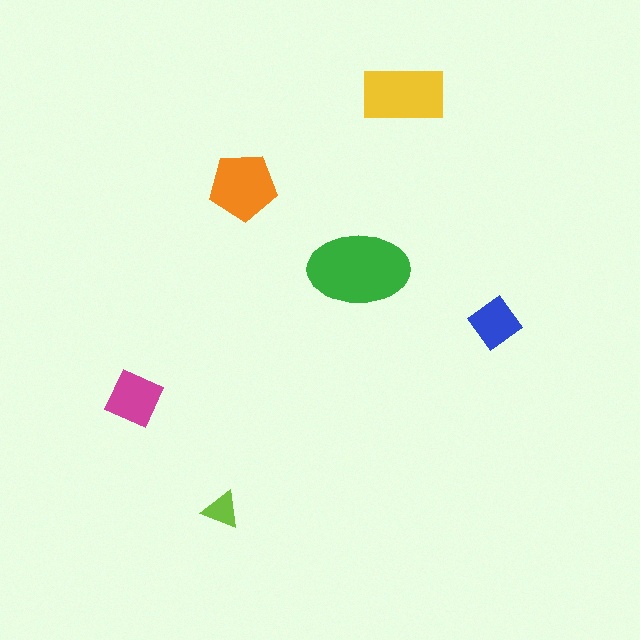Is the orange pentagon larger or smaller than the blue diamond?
Larger.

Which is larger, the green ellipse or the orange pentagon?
The green ellipse.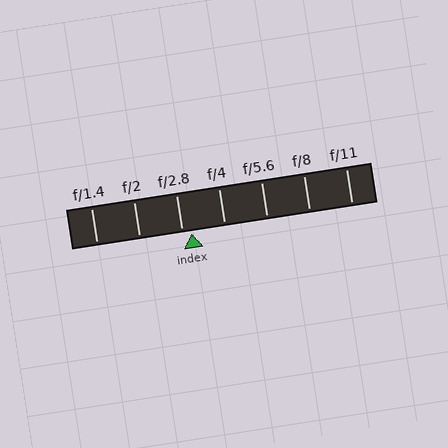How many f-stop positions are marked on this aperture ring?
There are 7 f-stop positions marked.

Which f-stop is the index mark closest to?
The index mark is closest to f/2.8.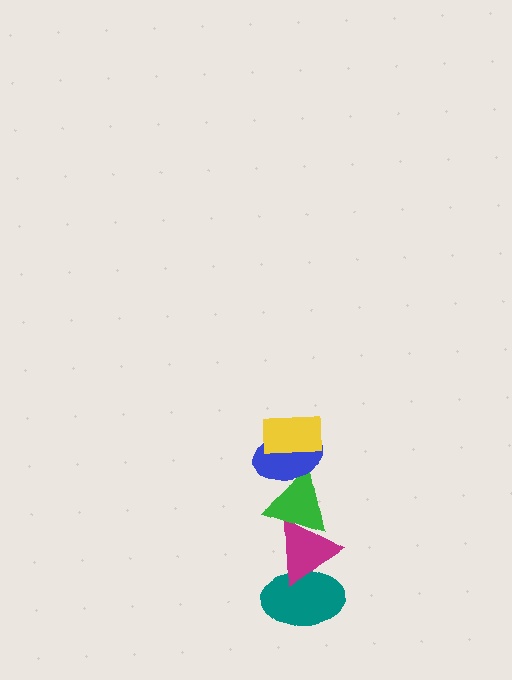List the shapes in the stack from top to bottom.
From top to bottom: the yellow rectangle, the blue ellipse, the green triangle, the magenta triangle, the teal ellipse.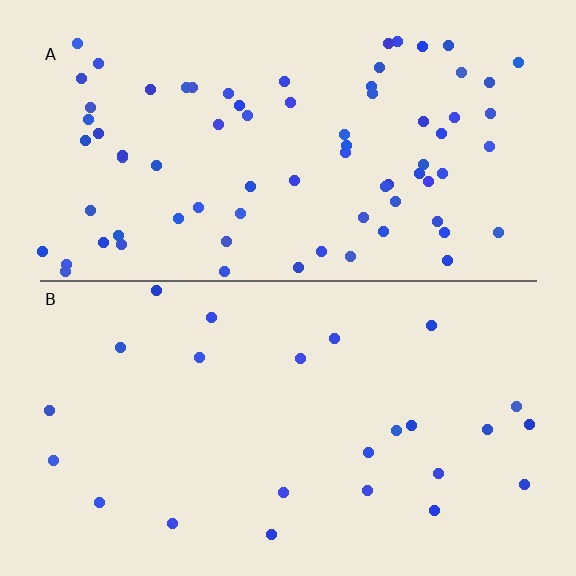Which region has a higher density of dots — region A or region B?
A (the top).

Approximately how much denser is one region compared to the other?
Approximately 3.1× — region A over region B.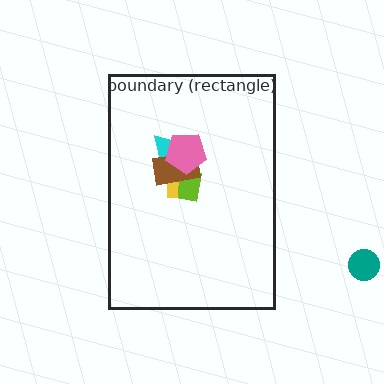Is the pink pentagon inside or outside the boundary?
Inside.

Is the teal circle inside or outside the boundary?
Outside.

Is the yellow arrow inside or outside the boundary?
Inside.